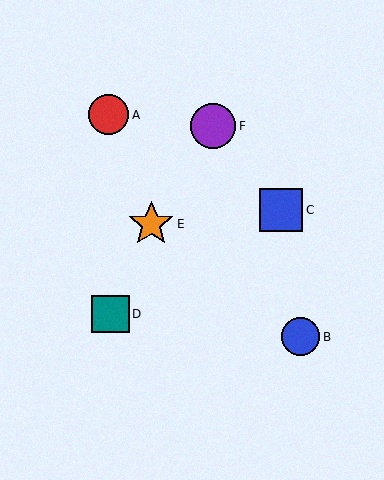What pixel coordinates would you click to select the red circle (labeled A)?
Click at (109, 115) to select the red circle A.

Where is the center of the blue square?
The center of the blue square is at (281, 210).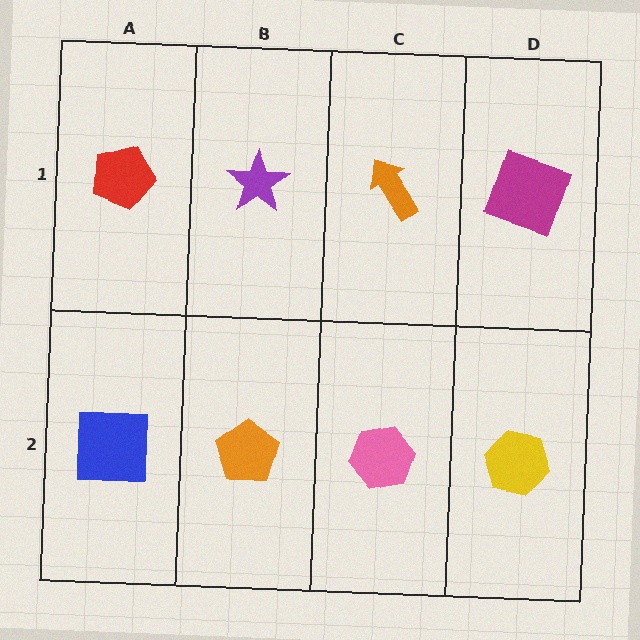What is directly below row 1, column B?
An orange pentagon.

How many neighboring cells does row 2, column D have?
2.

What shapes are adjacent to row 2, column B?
A purple star (row 1, column B), a blue square (row 2, column A), a pink hexagon (row 2, column C).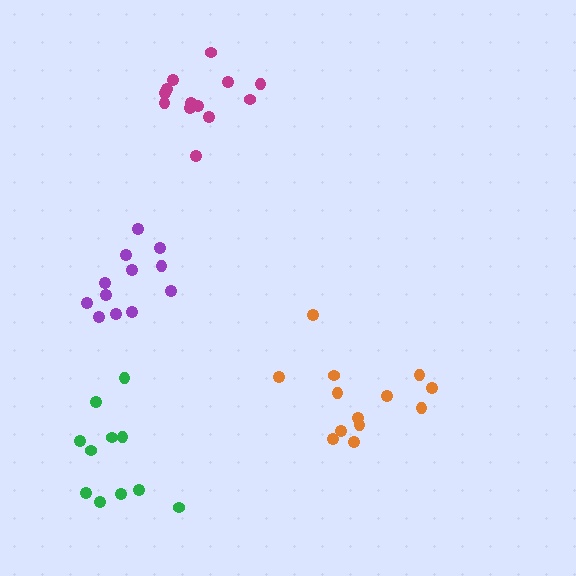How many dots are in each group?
Group 1: 12 dots, Group 2: 11 dots, Group 3: 13 dots, Group 4: 13 dots (49 total).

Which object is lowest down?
The green cluster is bottommost.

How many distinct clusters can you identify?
There are 4 distinct clusters.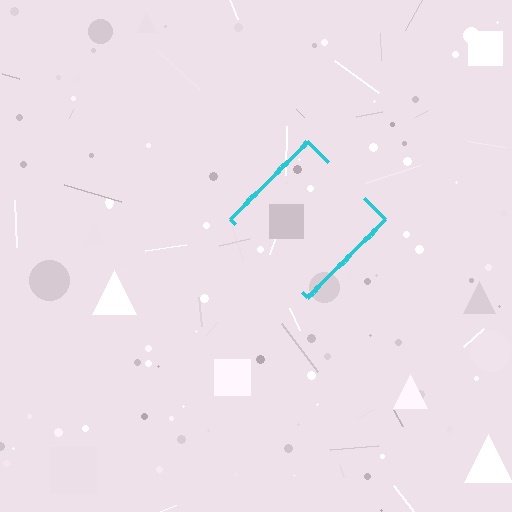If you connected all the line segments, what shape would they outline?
They would outline a diamond.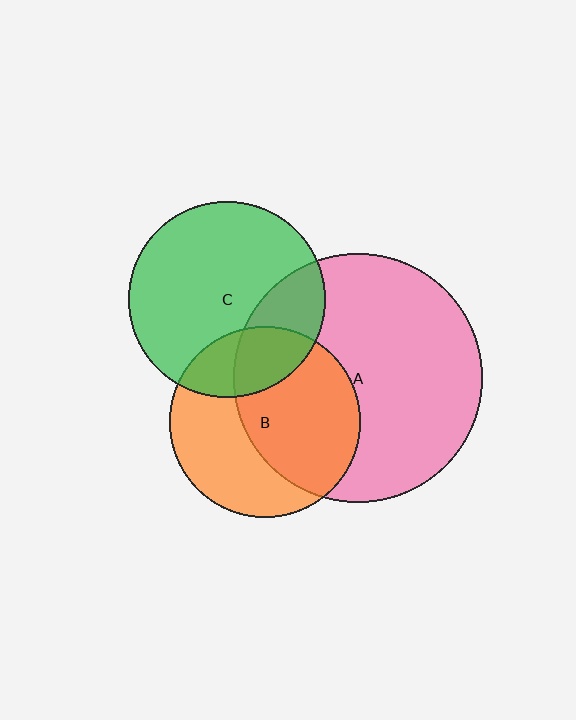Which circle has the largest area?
Circle A (pink).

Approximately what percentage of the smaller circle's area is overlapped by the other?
Approximately 25%.